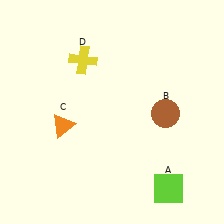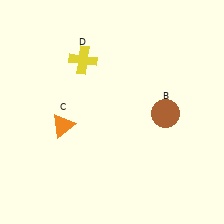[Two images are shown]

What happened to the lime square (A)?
The lime square (A) was removed in Image 2. It was in the bottom-right area of Image 1.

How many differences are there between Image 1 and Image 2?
There is 1 difference between the two images.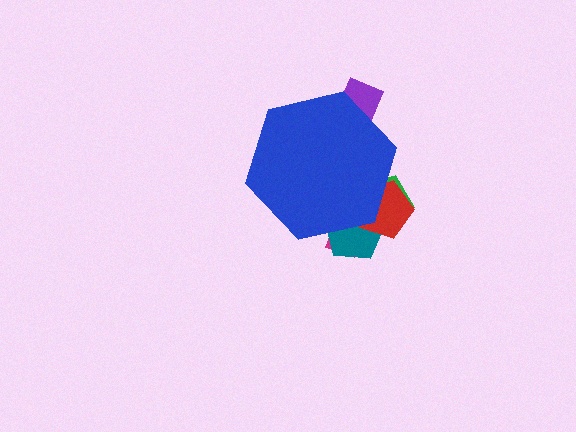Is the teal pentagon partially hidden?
Yes, the teal pentagon is partially hidden behind the blue hexagon.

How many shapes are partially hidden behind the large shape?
5 shapes are partially hidden.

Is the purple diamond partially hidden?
Yes, the purple diamond is partially hidden behind the blue hexagon.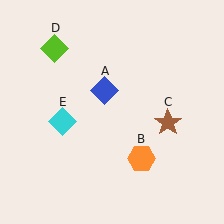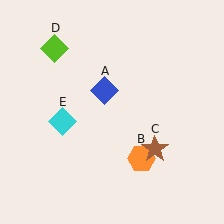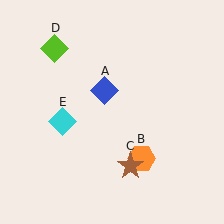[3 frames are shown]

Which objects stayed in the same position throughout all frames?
Blue diamond (object A) and orange hexagon (object B) and lime diamond (object D) and cyan diamond (object E) remained stationary.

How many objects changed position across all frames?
1 object changed position: brown star (object C).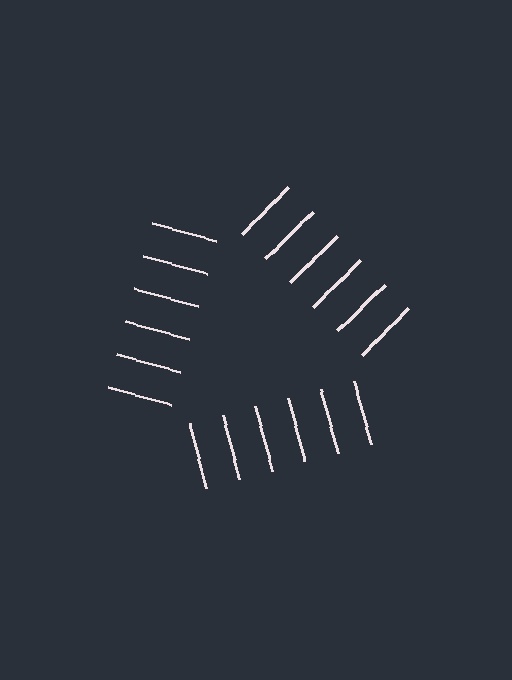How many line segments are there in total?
18 — 6 along each of the 3 edges.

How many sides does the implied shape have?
3 sides — the line-ends trace a triangle.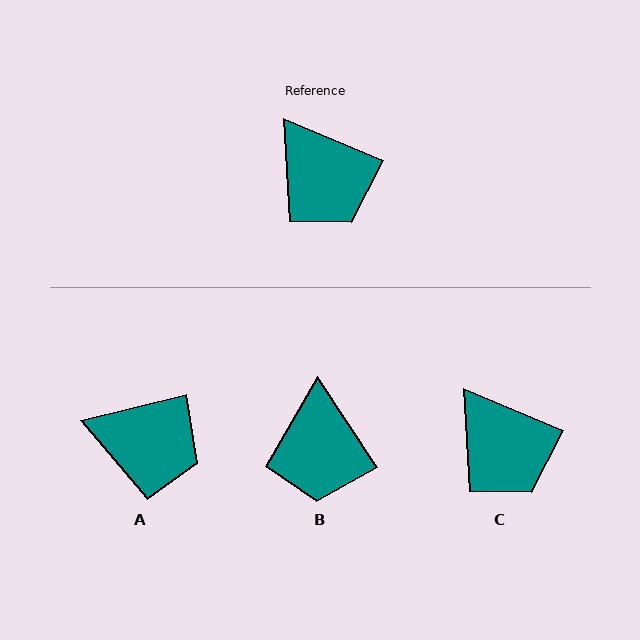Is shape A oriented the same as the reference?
No, it is off by about 36 degrees.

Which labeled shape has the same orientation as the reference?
C.